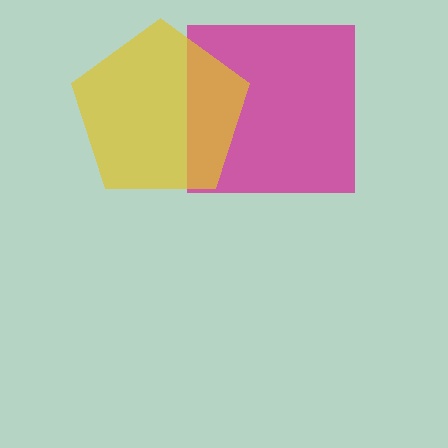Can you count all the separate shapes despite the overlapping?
Yes, there are 2 separate shapes.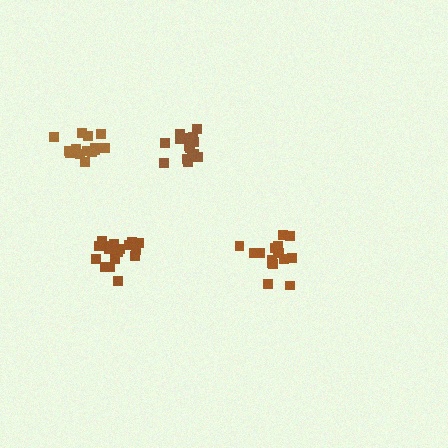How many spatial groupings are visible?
There are 4 spatial groupings.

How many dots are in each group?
Group 1: 14 dots, Group 2: 17 dots, Group 3: 16 dots, Group 4: 15 dots (62 total).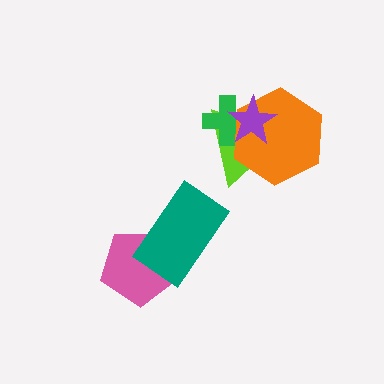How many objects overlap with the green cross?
3 objects overlap with the green cross.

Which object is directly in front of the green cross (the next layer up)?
The orange hexagon is directly in front of the green cross.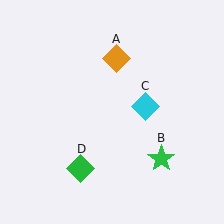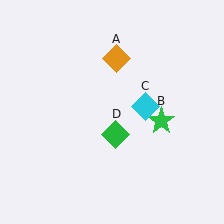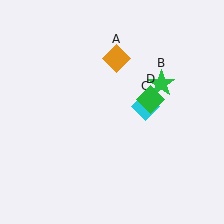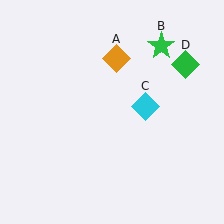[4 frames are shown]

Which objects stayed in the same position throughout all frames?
Orange diamond (object A) and cyan diamond (object C) remained stationary.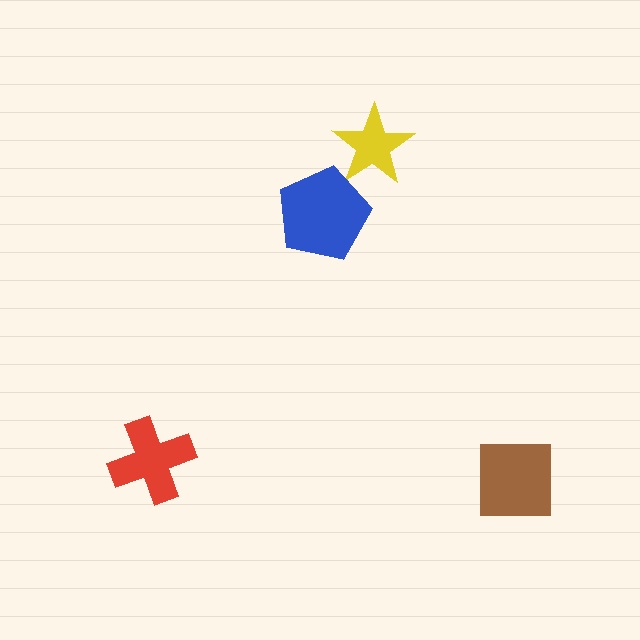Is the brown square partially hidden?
No, no other shape covers it.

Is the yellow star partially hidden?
Yes, it is partially covered by another shape.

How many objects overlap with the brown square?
0 objects overlap with the brown square.